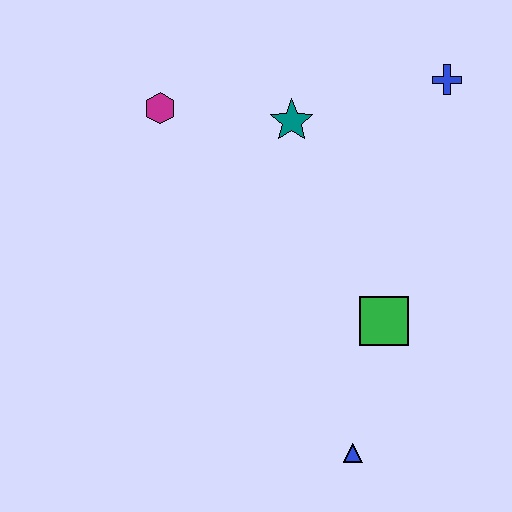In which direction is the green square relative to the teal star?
The green square is below the teal star.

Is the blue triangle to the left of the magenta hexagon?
No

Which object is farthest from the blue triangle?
The magenta hexagon is farthest from the blue triangle.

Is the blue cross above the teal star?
Yes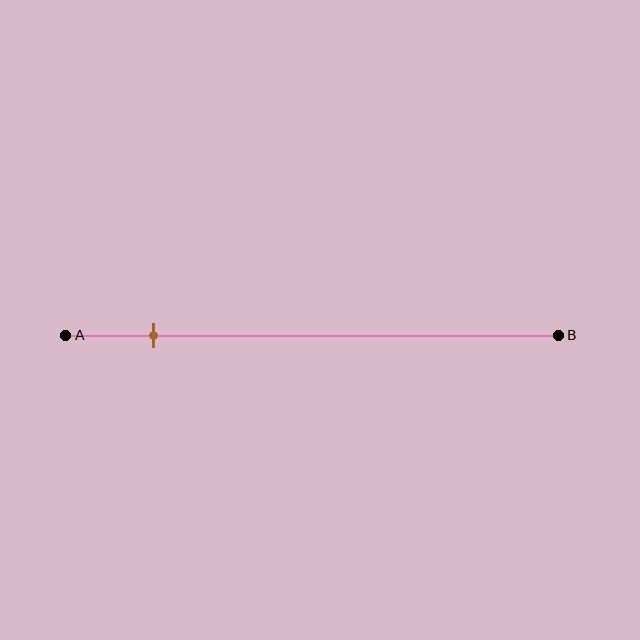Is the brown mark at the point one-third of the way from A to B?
No, the mark is at about 20% from A, not at the 33% one-third point.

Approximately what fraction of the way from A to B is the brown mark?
The brown mark is approximately 20% of the way from A to B.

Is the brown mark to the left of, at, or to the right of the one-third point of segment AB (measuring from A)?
The brown mark is to the left of the one-third point of segment AB.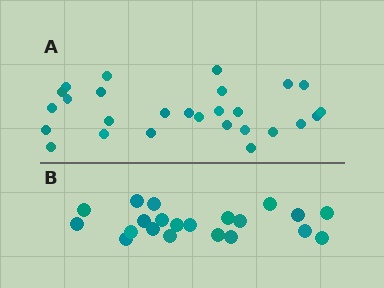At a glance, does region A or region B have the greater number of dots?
Region A (the top region) has more dots.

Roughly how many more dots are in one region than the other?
Region A has about 6 more dots than region B.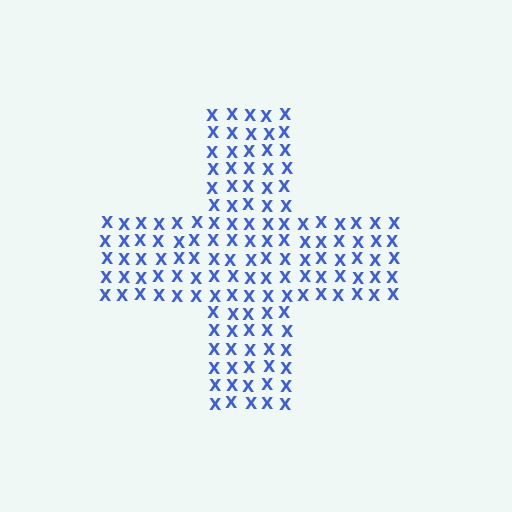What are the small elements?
The small elements are letter X's.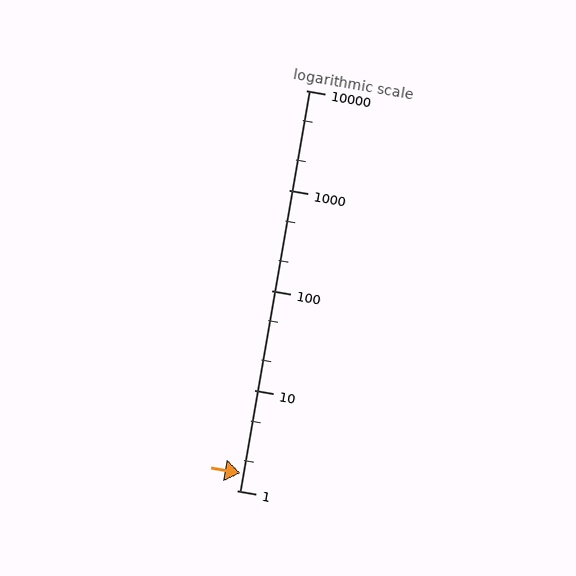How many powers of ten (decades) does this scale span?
The scale spans 4 decades, from 1 to 10000.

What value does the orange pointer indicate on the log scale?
The pointer indicates approximately 1.5.